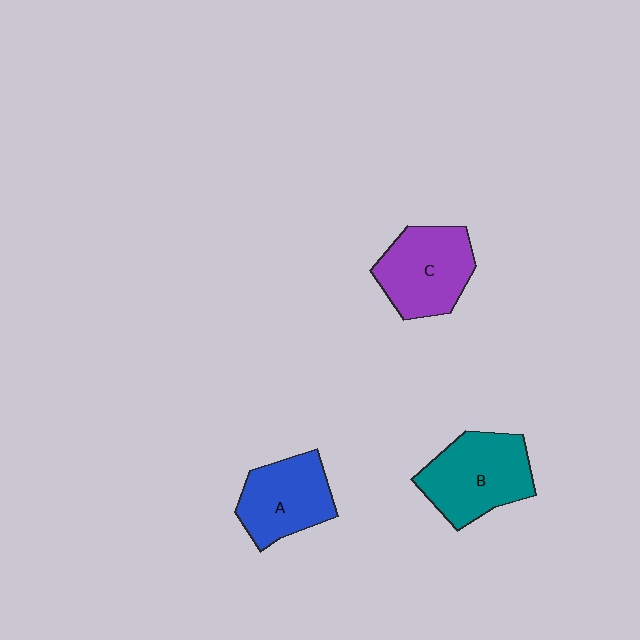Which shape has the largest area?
Shape B (teal).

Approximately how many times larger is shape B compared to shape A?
Approximately 1.2 times.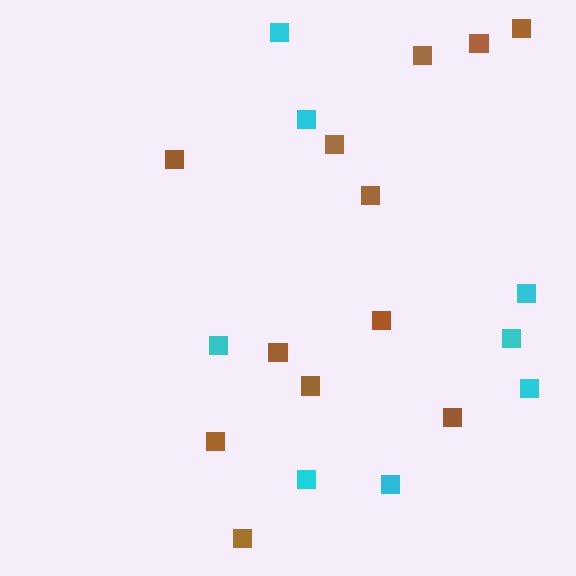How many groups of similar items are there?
There are 2 groups: one group of brown squares (12) and one group of cyan squares (8).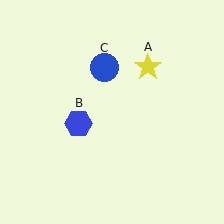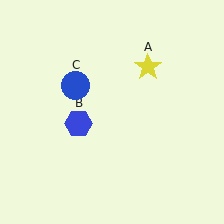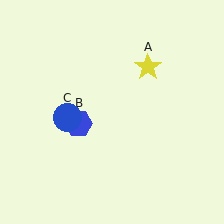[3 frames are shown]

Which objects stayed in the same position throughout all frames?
Yellow star (object A) and blue hexagon (object B) remained stationary.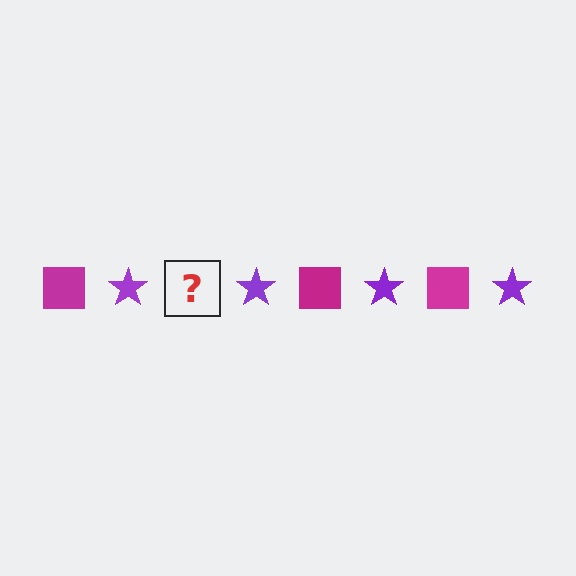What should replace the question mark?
The question mark should be replaced with a magenta square.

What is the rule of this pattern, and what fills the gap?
The rule is that the pattern alternates between magenta square and purple star. The gap should be filled with a magenta square.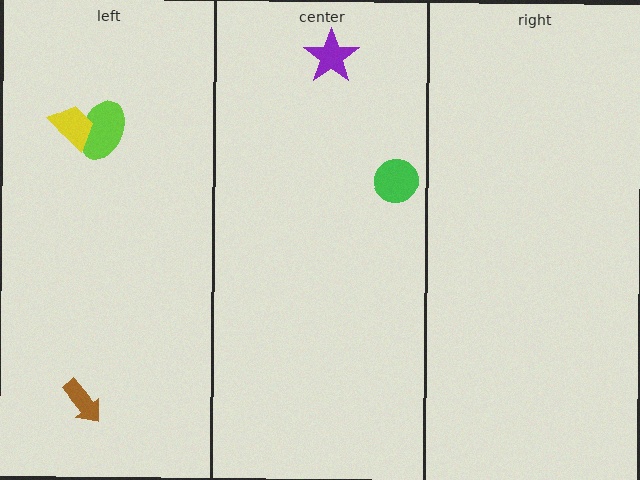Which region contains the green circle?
The center region.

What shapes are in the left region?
The lime ellipse, the brown arrow, the yellow trapezoid.